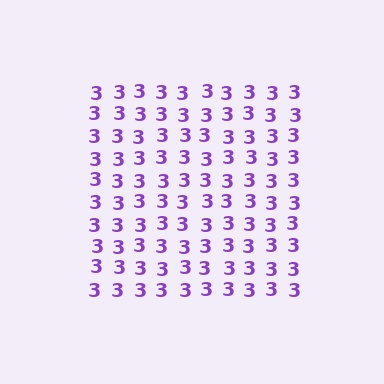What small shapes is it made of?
It is made of small digit 3's.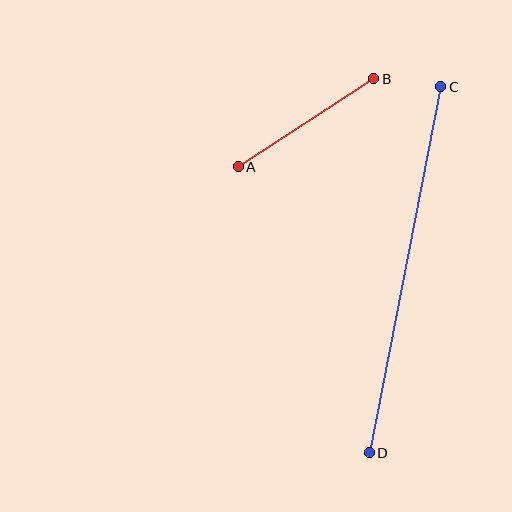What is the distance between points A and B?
The distance is approximately 162 pixels.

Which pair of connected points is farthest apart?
Points C and D are farthest apart.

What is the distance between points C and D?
The distance is approximately 373 pixels.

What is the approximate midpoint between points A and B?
The midpoint is at approximately (306, 123) pixels.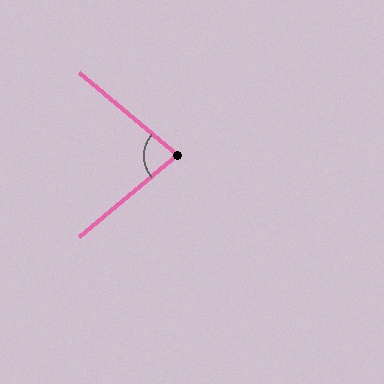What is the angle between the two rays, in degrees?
Approximately 80 degrees.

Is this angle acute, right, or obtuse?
It is acute.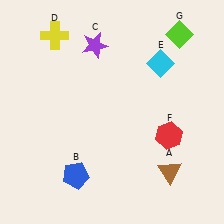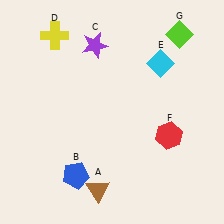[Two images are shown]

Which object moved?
The brown triangle (A) moved left.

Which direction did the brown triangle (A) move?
The brown triangle (A) moved left.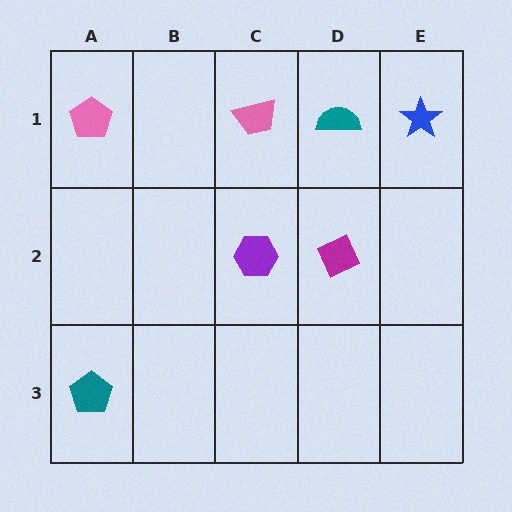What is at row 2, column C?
A purple hexagon.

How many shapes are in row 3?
1 shape.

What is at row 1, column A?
A pink pentagon.